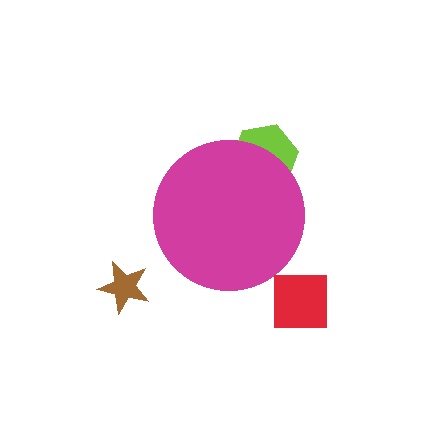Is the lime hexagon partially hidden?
Yes, the lime hexagon is partially hidden behind the magenta circle.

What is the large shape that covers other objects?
A magenta circle.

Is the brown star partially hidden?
No, the brown star is fully visible.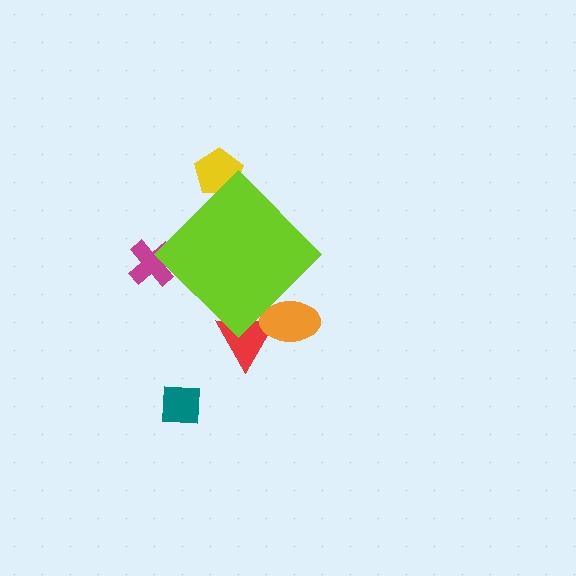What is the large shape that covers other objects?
A lime diamond.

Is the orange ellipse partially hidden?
Yes, the orange ellipse is partially hidden behind the lime diamond.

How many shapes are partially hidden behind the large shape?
4 shapes are partially hidden.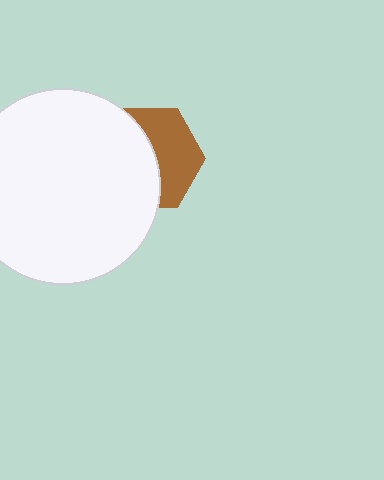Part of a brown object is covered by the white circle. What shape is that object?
It is a hexagon.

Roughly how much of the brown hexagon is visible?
About half of it is visible (roughly 47%).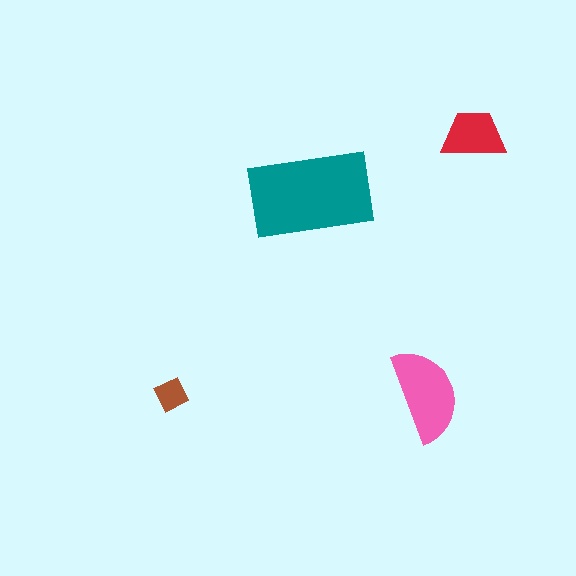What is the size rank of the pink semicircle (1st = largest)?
2nd.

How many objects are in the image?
There are 4 objects in the image.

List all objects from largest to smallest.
The teal rectangle, the pink semicircle, the red trapezoid, the brown diamond.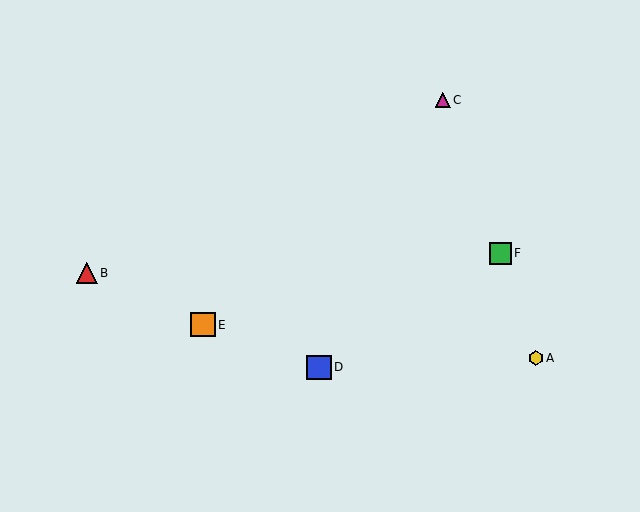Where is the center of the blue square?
The center of the blue square is at (319, 367).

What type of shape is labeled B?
Shape B is a red triangle.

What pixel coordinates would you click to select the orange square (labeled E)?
Click at (203, 325) to select the orange square E.